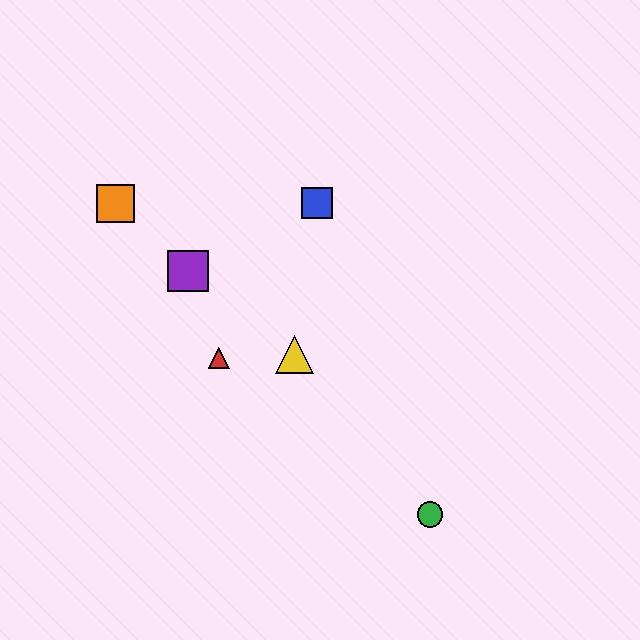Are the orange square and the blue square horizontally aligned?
Yes, both are at y≈203.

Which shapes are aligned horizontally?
The blue square, the orange square are aligned horizontally.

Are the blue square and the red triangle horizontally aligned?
No, the blue square is at y≈203 and the red triangle is at y≈358.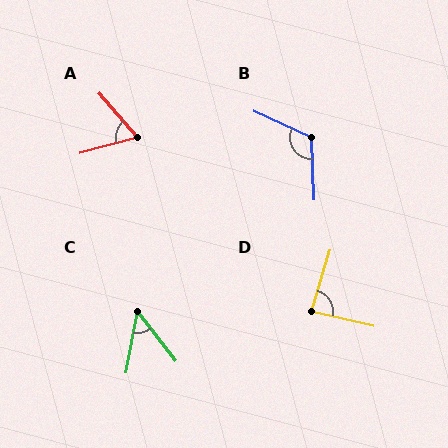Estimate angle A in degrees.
Approximately 64 degrees.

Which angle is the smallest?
C, at approximately 48 degrees.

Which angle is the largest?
B, at approximately 117 degrees.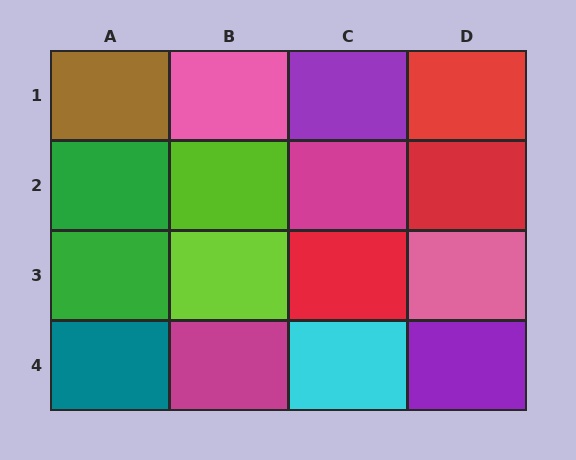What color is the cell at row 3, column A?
Green.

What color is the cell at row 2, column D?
Red.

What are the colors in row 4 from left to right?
Teal, magenta, cyan, purple.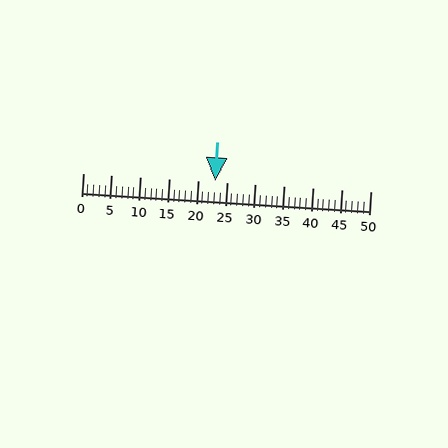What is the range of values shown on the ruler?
The ruler shows values from 0 to 50.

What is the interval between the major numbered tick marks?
The major tick marks are spaced 5 units apart.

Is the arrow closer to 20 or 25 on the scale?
The arrow is closer to 25.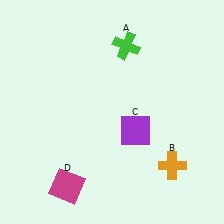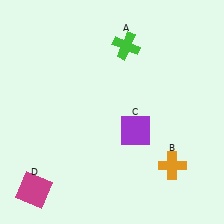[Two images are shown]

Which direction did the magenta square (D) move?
The magenta square (D) moved left.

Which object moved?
The magenta square (D) moved left.